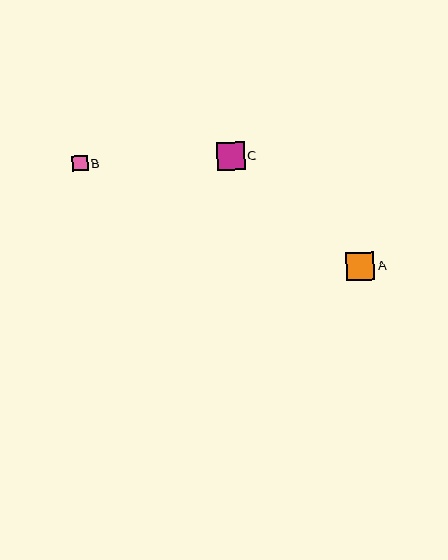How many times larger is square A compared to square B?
Square A is approximately 1.8 times the size of square B.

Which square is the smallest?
Square B is the smallest with a size of approximately 15 pixels.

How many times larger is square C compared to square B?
Square C is approximately 1.8 times the size of square B.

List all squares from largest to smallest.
From largest to smallest: A, C, B.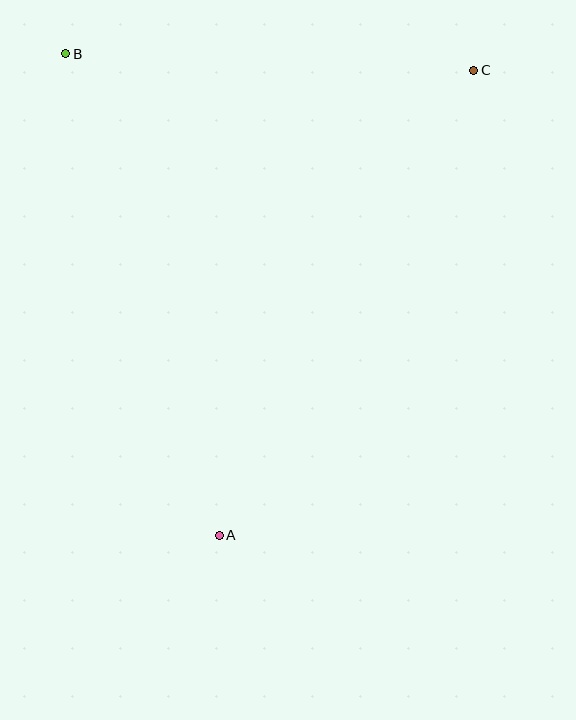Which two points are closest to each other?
Points B and C are closest to each other.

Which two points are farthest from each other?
Points A and C are farthest from each other.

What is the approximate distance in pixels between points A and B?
The distance between A and B is approximately 505 pixels.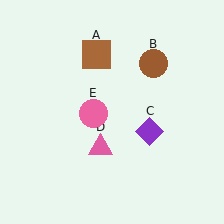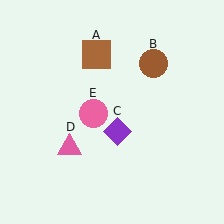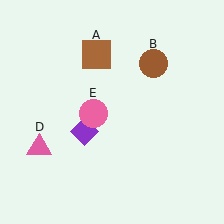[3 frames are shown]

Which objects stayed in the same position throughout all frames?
Brown square (object A) and brown circle (object B) and pink circle (object E) remained stationary.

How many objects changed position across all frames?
2 objects changed position: purple diamond (object C), pink triangle (object D).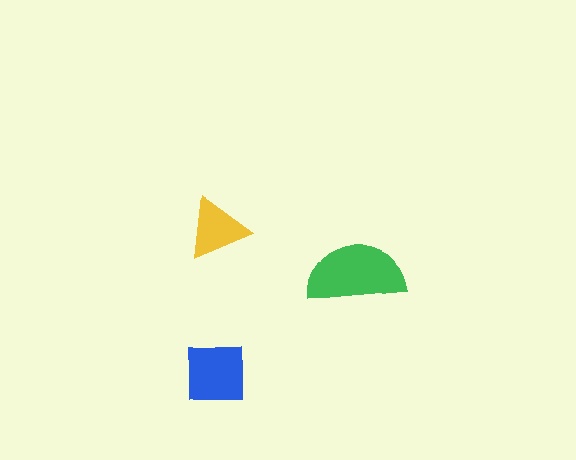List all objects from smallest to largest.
The yellow triangle, the blue square, the green semicircle.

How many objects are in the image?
There are 3 objects in the image.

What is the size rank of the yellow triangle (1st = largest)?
3rd.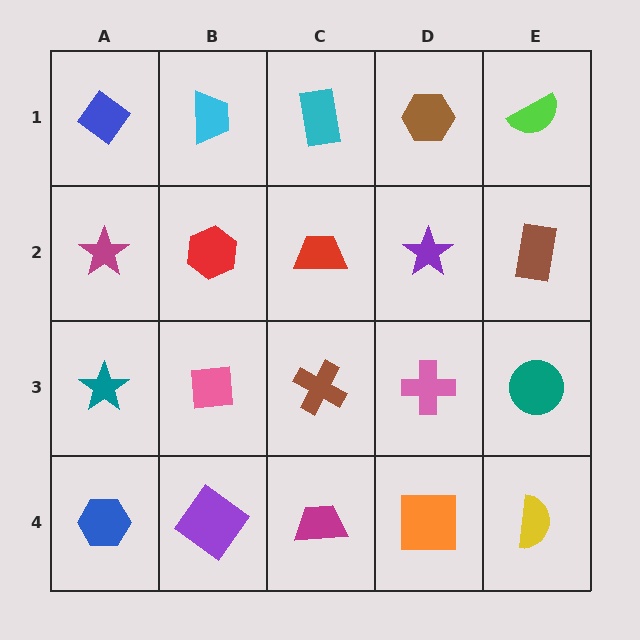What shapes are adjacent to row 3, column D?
A purple star (row 2, column D), an orange square (row 4, column D), a brown cross (row 3, column C), a teal circle (row 3, column E).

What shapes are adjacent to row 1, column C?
A red trapezoid (row 2, column C), a cyan trapezoid (row 1, column B), a brown hexagon (row 1, column D).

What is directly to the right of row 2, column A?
A red hexagon.